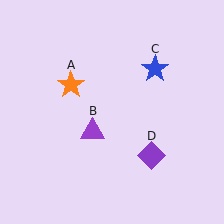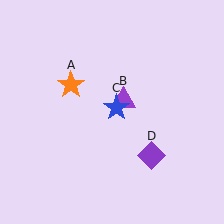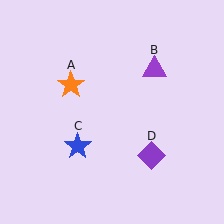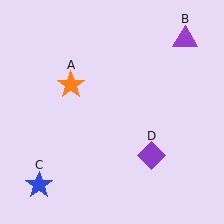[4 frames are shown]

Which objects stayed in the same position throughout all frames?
Orange star (object A) and purple diamond (object D) remained stationary.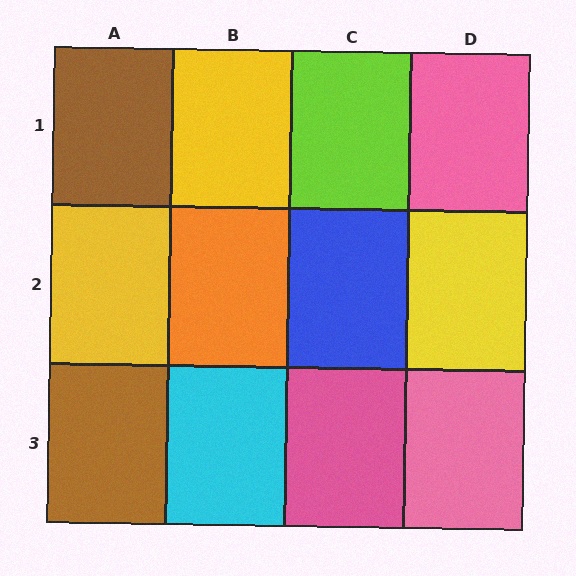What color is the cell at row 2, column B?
Orange.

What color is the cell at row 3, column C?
Pink.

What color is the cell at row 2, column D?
Yellow.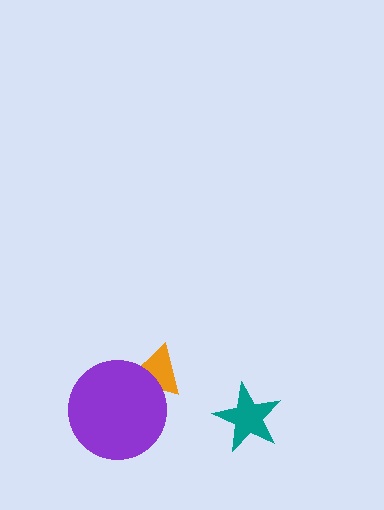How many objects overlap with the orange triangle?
1 object overlaps with the orange triangle.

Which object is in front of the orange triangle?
The purple circle is in front of the orange triangle.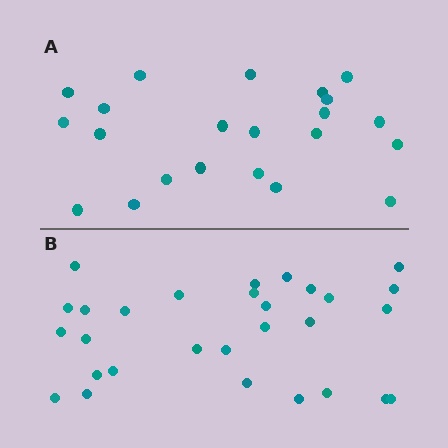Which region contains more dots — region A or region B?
Region B (the bottom region) has more dots.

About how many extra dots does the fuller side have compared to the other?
Region B has roughly 8 or so more dots than region A.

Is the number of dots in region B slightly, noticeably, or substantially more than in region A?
Region B has noticeably more, but not dramatically so. The ratio is roughly 1.3 to 1.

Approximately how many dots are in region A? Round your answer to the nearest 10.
About 20 dots. (The exact count is 22, which rounds to 20.)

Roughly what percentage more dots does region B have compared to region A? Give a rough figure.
About 30% more.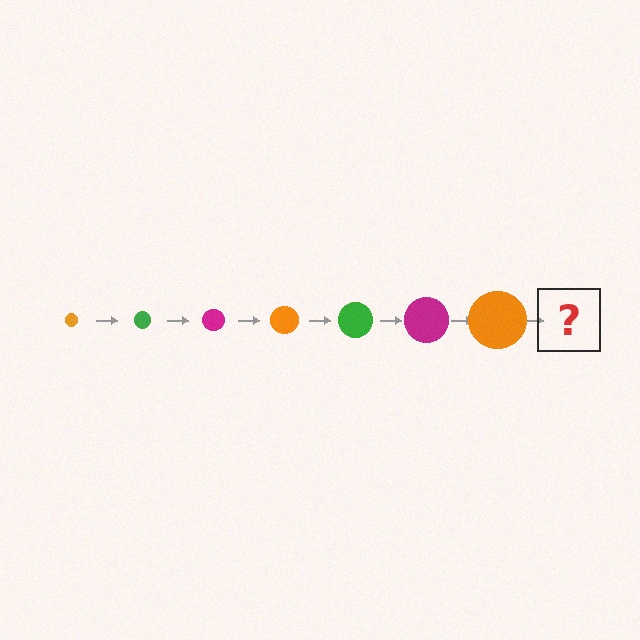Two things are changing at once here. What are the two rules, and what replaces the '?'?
The two rules are that the circle grows larger each step and the color cycles through orange, green, and magenta. The '?' should be a green circle, larger than the previous one.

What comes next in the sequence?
The next element should be a green circle, larger than the previous one.